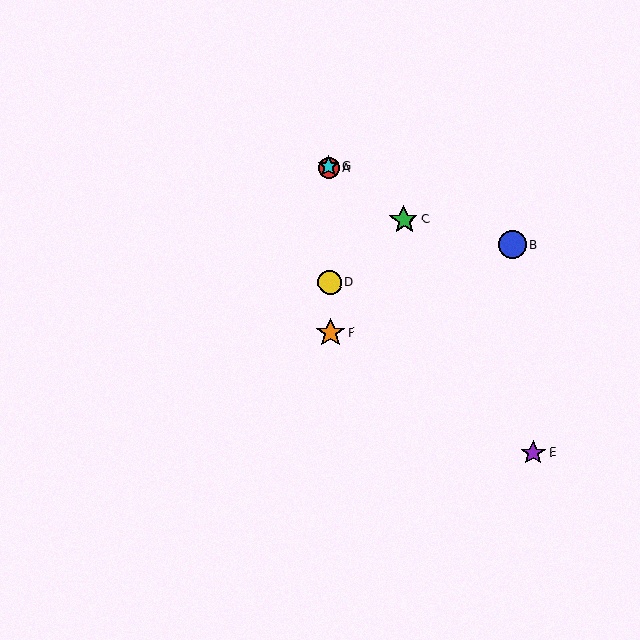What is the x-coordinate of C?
Object C is at x≈404.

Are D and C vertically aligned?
No, D is at x≈330 and C is at x≈404.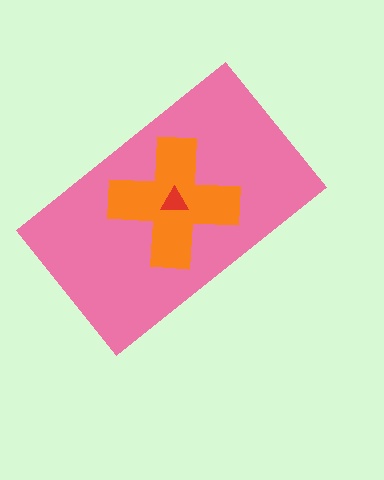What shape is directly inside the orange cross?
The red triangle.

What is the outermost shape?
The pink rectangle.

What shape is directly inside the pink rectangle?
The orange cross.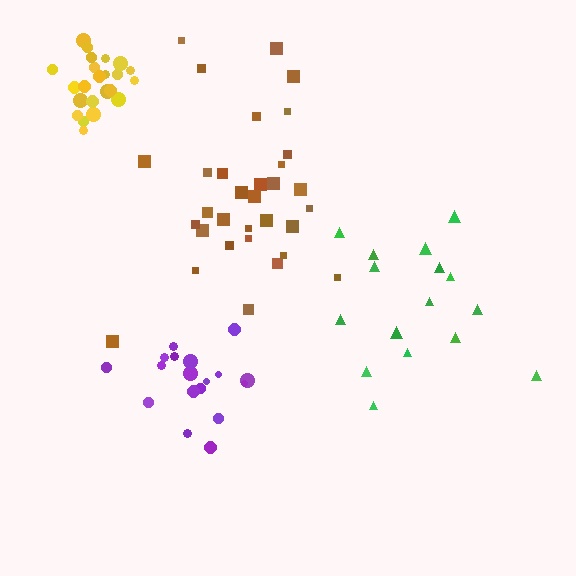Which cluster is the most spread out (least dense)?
Green.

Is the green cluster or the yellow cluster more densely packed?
Yellow.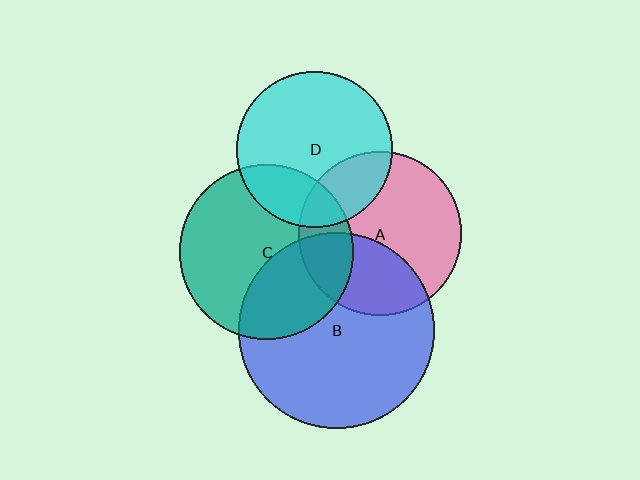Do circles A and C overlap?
Yes.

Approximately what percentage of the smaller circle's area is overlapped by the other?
Approximately 20%.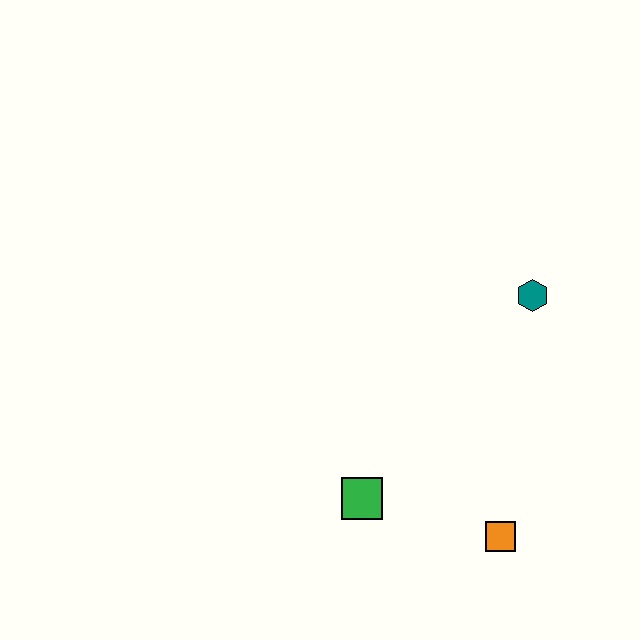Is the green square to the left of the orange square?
Yes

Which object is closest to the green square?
The orange square is closest to the green square.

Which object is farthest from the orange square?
The teal hexagon is farthest from the orange square.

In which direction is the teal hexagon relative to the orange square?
The teal hexagon is above the orange square.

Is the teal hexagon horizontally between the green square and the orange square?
No